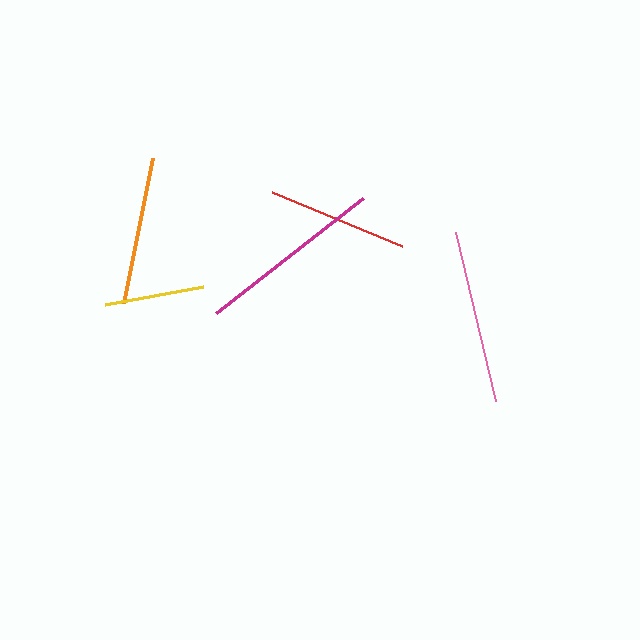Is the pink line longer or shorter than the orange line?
The pink line is longer than the orange line.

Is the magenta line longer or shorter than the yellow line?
The magenta line is longer than the yellow line.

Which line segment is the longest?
The magenta line is the longest at approximately 186 pixels.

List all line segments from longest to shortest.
From longest to shortest: magenta, pink, orange, red, yellow.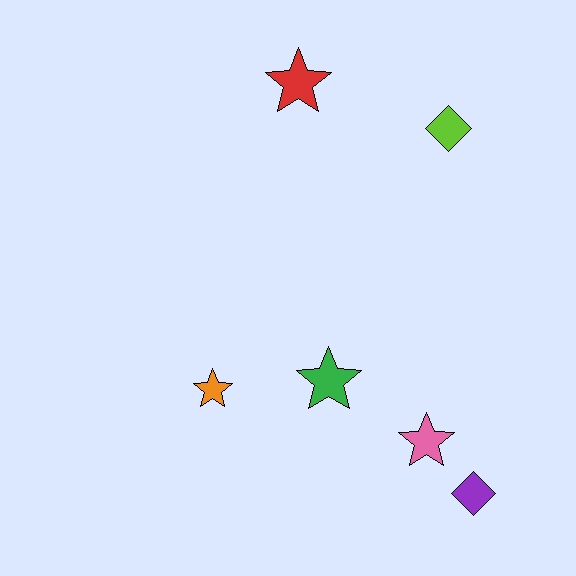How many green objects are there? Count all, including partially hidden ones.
There is 1 green object.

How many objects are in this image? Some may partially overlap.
There are 6 objects.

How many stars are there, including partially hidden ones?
There are 4 stars.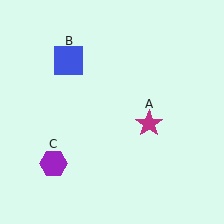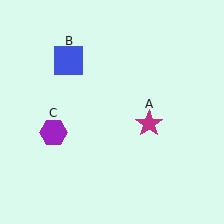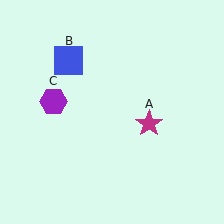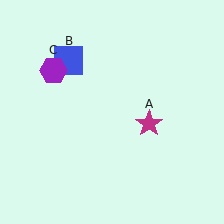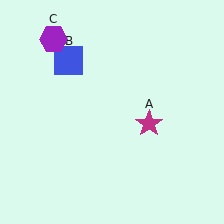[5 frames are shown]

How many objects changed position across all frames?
1 object changed position: purple hexagon (object C).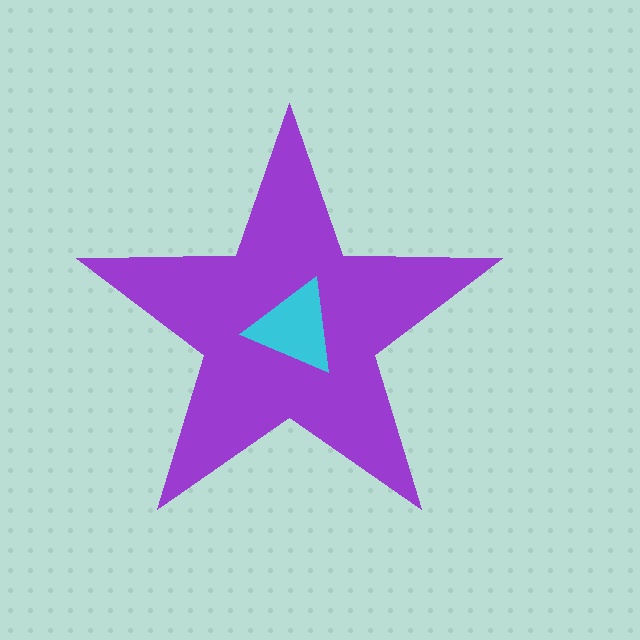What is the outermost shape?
The purple star.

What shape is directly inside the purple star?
The cyan triangle.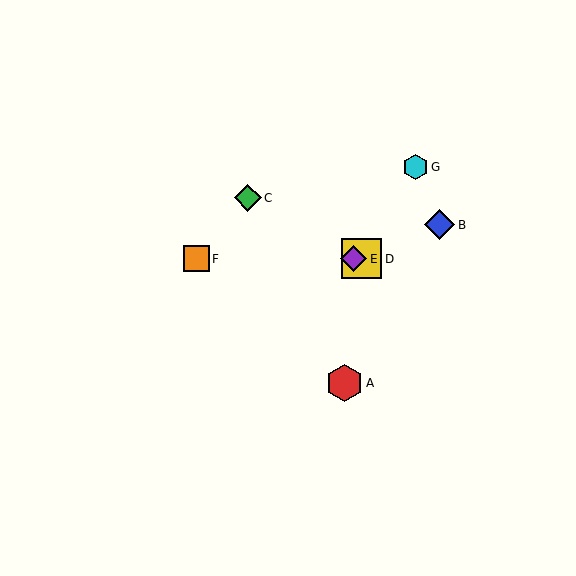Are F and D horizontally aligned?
Yes, both are at y≈259.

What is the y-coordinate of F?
Object F is at y≈259.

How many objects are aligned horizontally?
3 objects (D, E, F) are aligned horizontally.